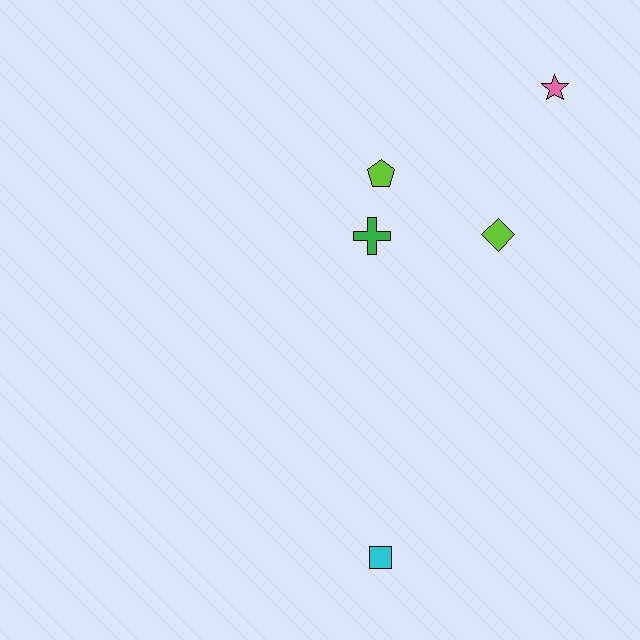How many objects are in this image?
There are 5 objects.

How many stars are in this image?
There is 1 star.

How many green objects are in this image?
There is 1 green object.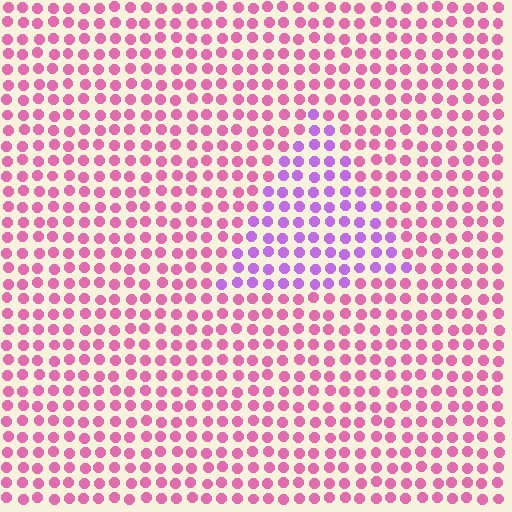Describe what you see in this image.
The image is filled with small pink elements in a uniform arrangement. A triangle-shaped region is visible where the elements are tinted to a slightly different hue, forming a subtle color boundary.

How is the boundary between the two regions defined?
The boundary is defined purely by a slight shift in hue (about 44 degrees). Spacing, size, and orientation are identical on both sides.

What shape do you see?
I see a triangle.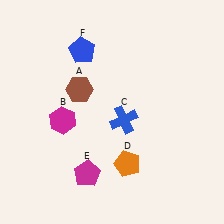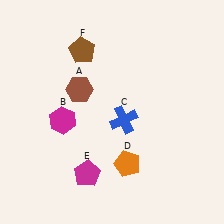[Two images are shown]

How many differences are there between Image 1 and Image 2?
There is 1 difference between the two images.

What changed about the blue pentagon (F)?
In Image 1, F is blue. In Image 2, it changed to brown.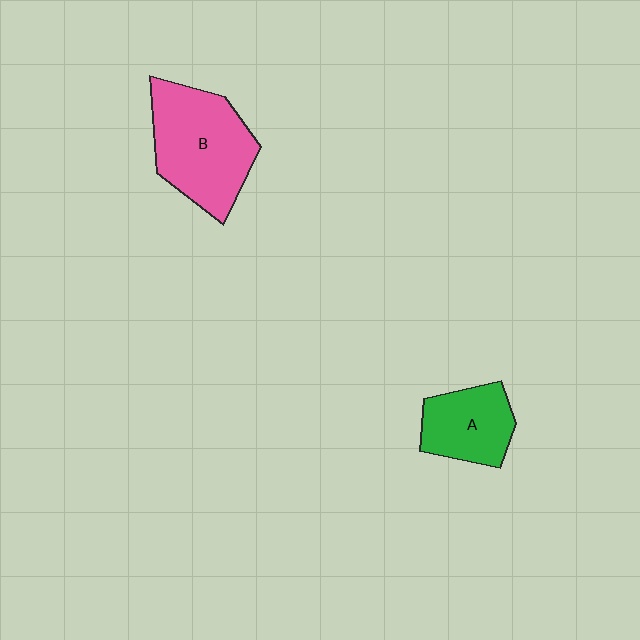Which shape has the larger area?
Shape B (pink).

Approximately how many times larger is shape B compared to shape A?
Approximately 1.7 times.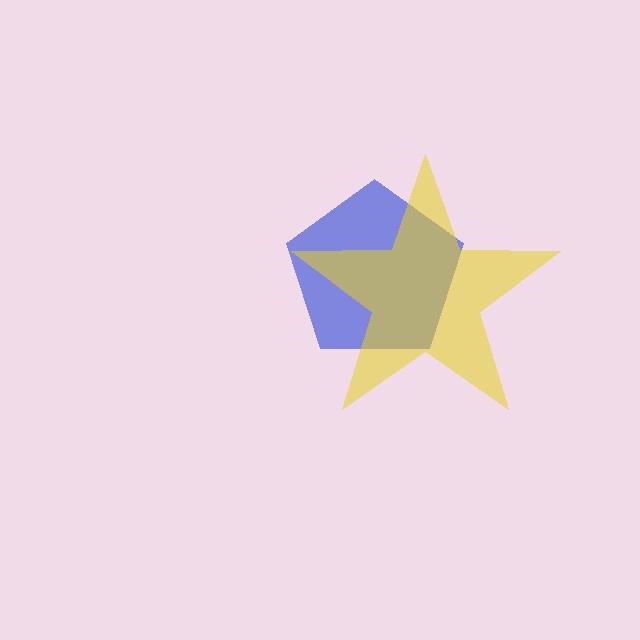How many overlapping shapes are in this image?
There are 2 overlapping shapes in the image.